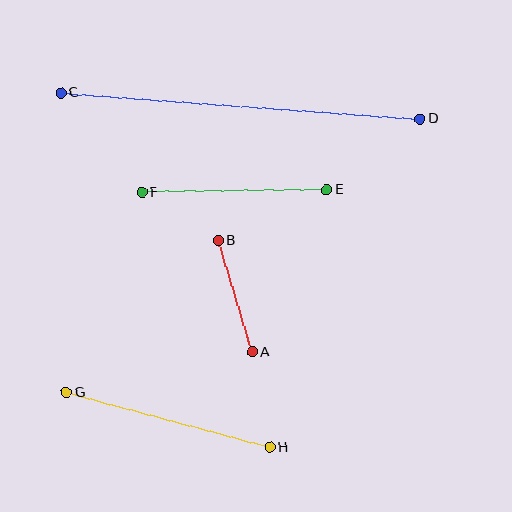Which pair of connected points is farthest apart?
Points C and D are farthest apart.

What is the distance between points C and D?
The distance is approximately 360 pixels.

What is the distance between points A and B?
The distance is approximately 116 pixels.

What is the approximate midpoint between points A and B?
The midpoint is at approximately (235, 297) pixels.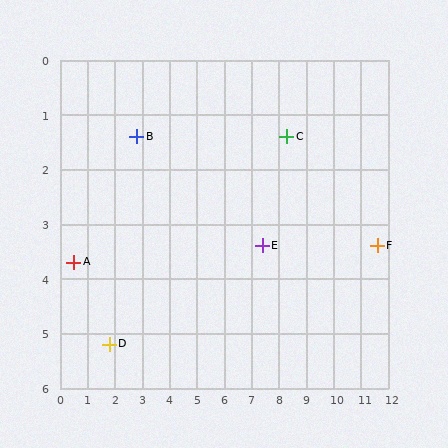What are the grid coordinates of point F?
Point F is at approximately (11.6, 3.4).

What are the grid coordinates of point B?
Point B is at approximately (2.8, 1.4).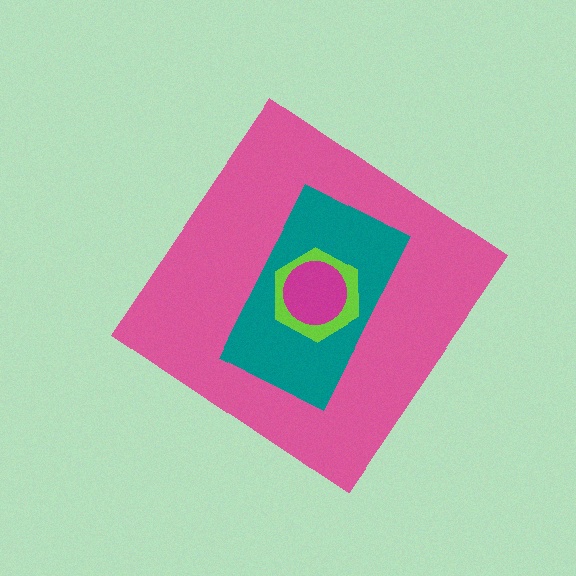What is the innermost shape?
The magenta circle.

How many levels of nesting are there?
4.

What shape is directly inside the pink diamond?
The teal rectangle.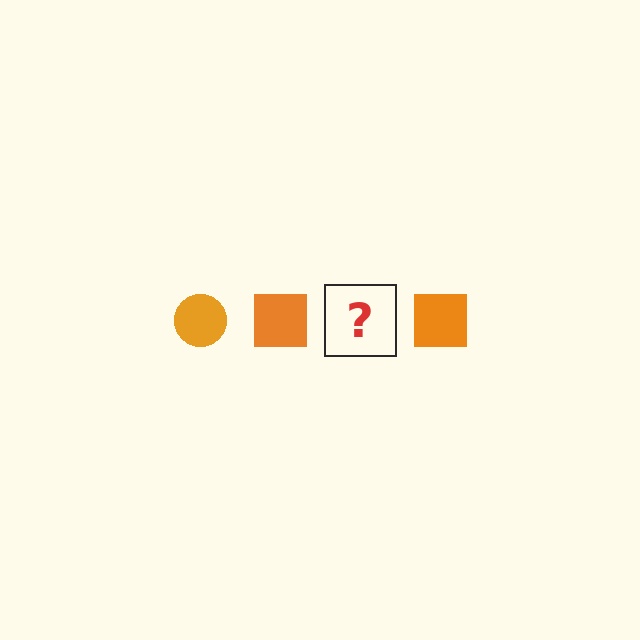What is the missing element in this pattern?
The missing element is an orange circle.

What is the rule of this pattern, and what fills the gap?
The rule is that the pattern cycles through circle, square shapes in orange. The gap should be filled with an orange circle.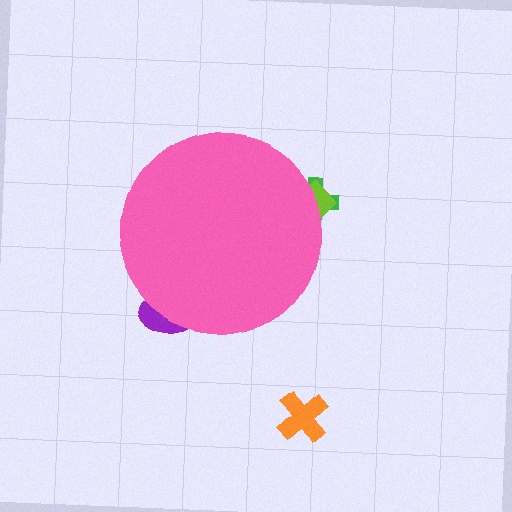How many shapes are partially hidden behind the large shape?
3 shapes are partially hidden.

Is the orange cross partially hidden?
No, the orange cross is fully visible.